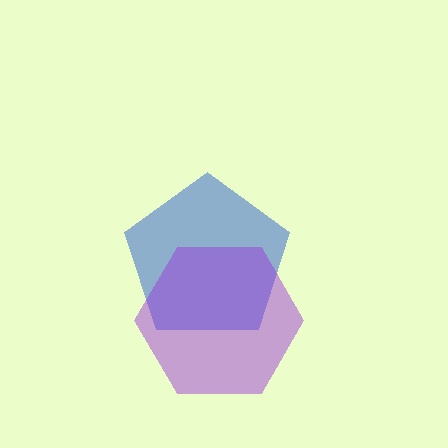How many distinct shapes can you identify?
There are 2 distinct shapes: a blue pentagon, a purple hexagon.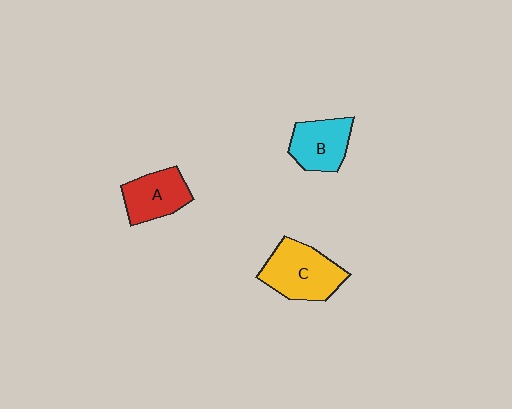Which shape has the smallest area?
Shape B (cyan).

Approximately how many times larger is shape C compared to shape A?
Approximately 1.3 times.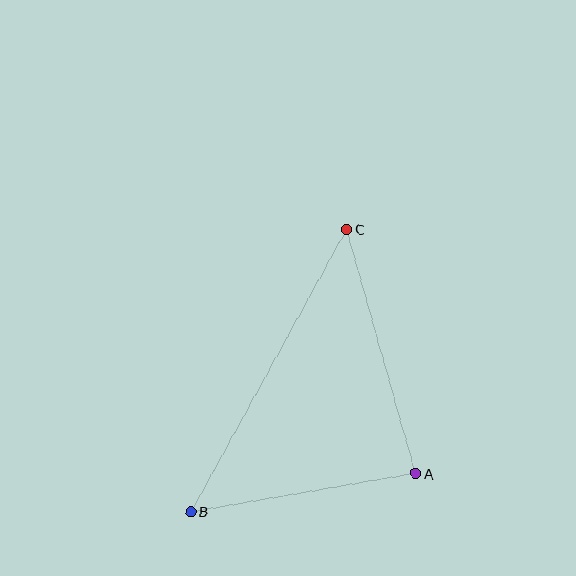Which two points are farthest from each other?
Points B and C are farthest from each other.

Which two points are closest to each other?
Points A and B are closest to each other.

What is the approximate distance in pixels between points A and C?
The distance between A and C is approximately 254 pixels.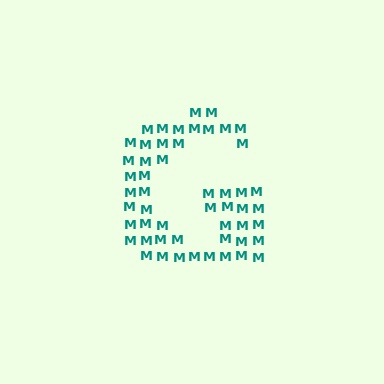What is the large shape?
The large shape is the letter G.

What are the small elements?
The small elements are letter M's.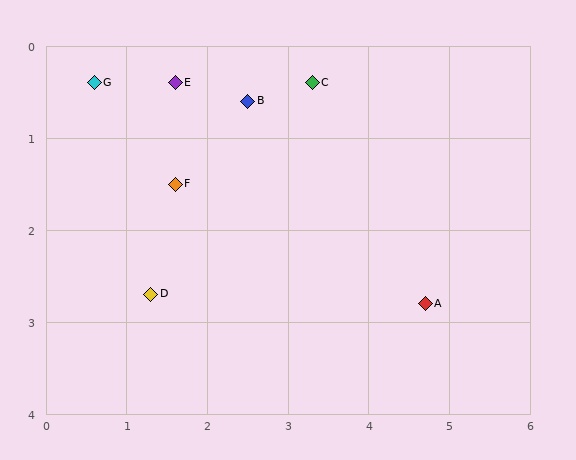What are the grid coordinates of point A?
Point A is at approximately (4.7, 2.8).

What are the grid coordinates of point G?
Point G is at approximately (0.6, 0.4).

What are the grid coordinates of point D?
Point D is at approximately (1.3, 2.7).